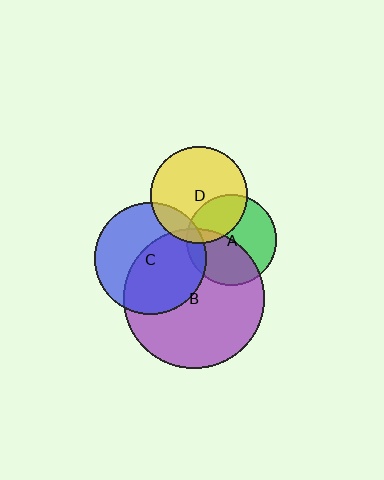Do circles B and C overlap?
Yes.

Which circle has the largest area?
Circle B (purple).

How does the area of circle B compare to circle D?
Approximately 2.1 times.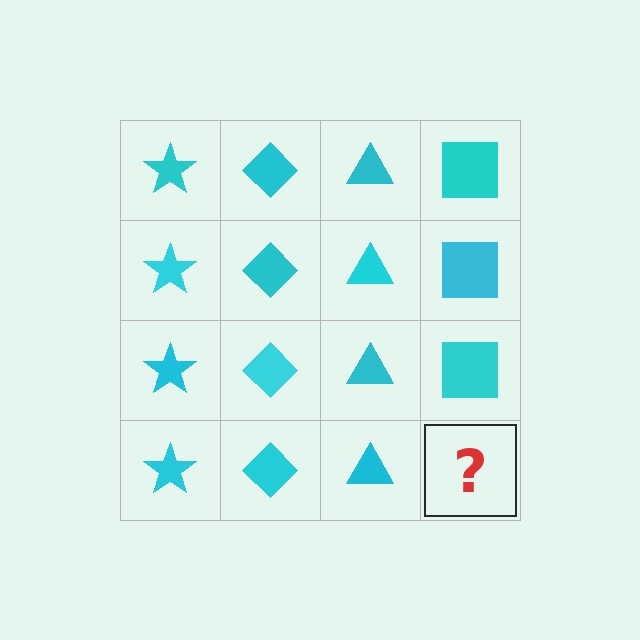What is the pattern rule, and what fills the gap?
The rule is that each column has a consistent shape. The gap should be filled with a cyan square.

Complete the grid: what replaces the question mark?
The question mark should be replaced with a cyan square.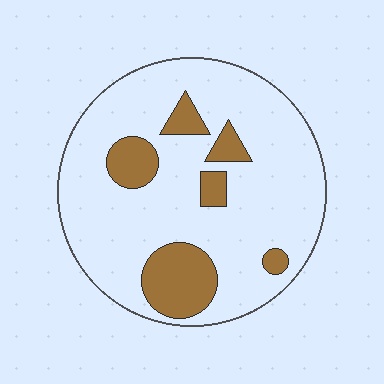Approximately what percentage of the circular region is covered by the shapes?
Approximately 20%.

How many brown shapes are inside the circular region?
6.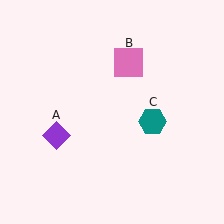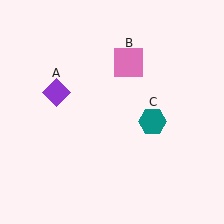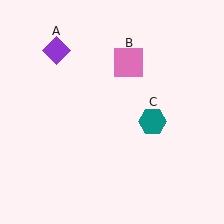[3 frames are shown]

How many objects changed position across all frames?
1 object changed position: purple diamond (object A).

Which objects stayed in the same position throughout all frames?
Pink square (object B) and teal hexagon (object C) remained stationary.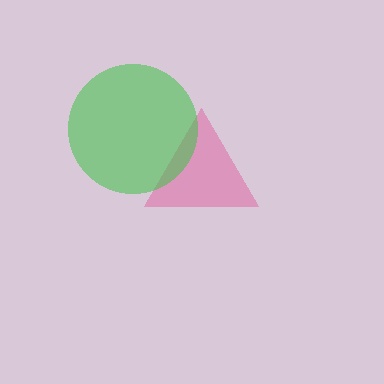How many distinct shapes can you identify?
There are 2 distinct shapes: a pink triangle, a green circle.